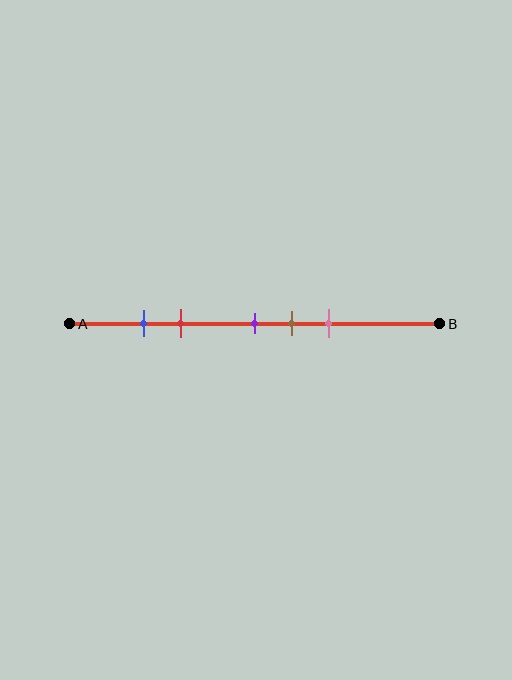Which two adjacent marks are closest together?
The blue and red marks are the closest adjacent pair.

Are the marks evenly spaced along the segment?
No, the marks are not evenly spaced.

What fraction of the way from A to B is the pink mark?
The pink mark is approximately 70% (0.7) of the way from A to B.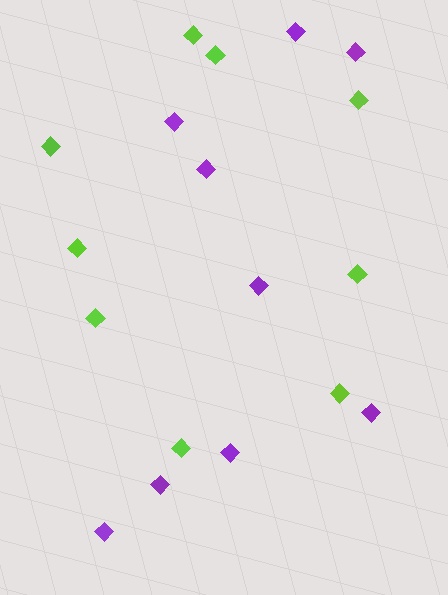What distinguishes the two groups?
There are 2 groups: one group of lime diamonds (9) and one group of purple diamonds (9).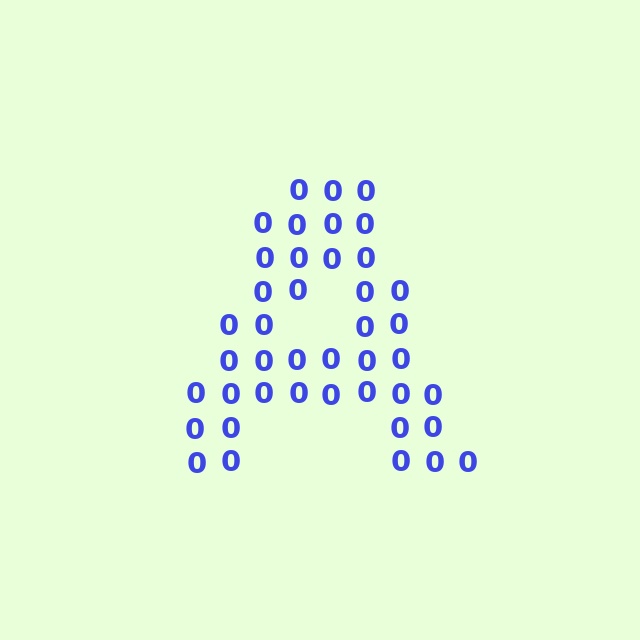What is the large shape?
The large shape is the letter A.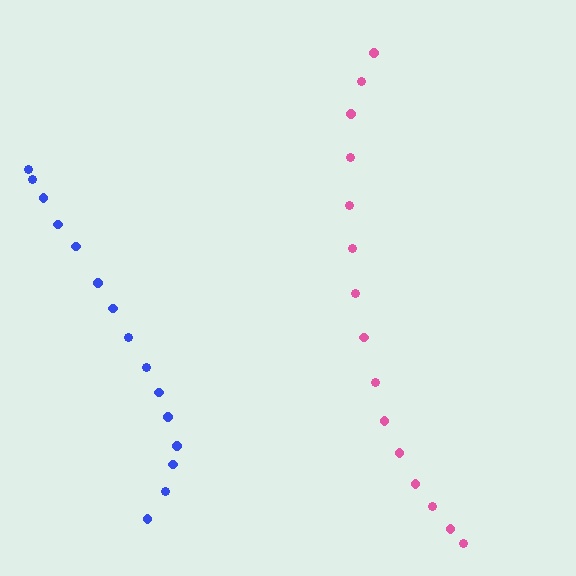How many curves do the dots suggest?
There are 2 distinct paths.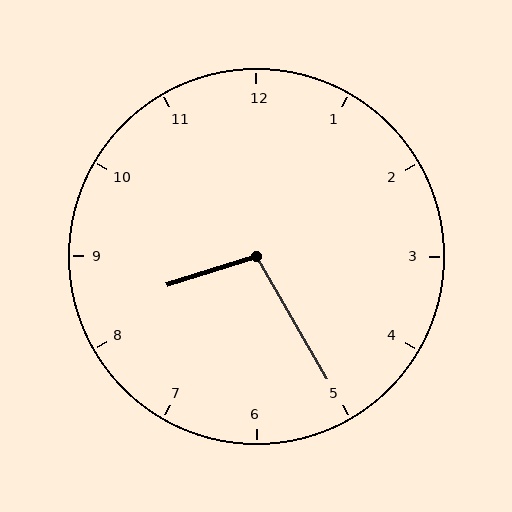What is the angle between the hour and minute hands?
Approximately 102 degrees.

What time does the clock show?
8:25.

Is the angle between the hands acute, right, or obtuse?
It is obtuse.